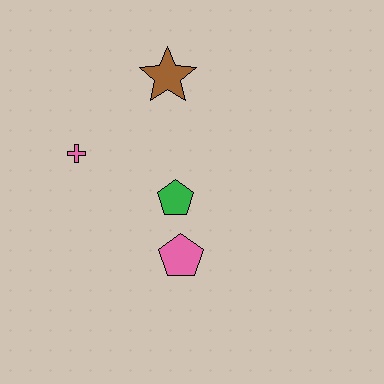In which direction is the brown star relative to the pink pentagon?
The brown star is above the pink pentagon.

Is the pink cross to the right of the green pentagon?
No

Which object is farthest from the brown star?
The pink pentagon is farthest from the brown star.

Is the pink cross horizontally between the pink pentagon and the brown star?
No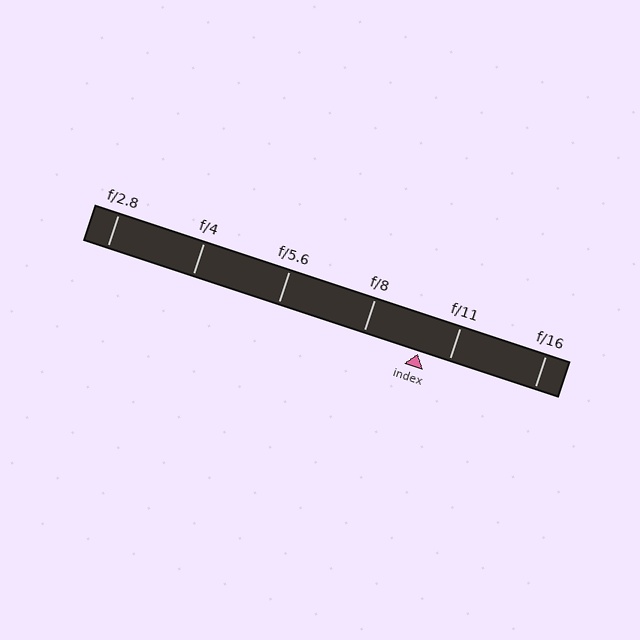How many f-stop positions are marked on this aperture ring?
There are 6 f-stop positions marked.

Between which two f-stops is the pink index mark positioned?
The index mark is between f/8 and f/11.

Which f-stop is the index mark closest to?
The index mark is closest to f/11.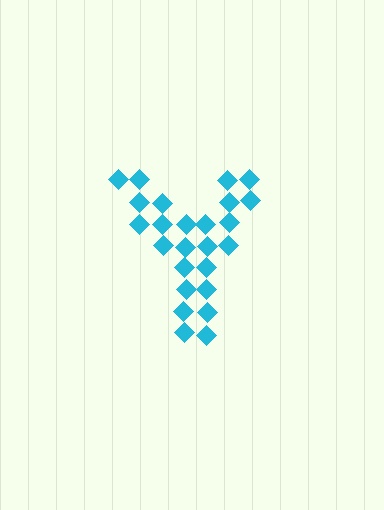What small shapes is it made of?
It is made of small diamonds.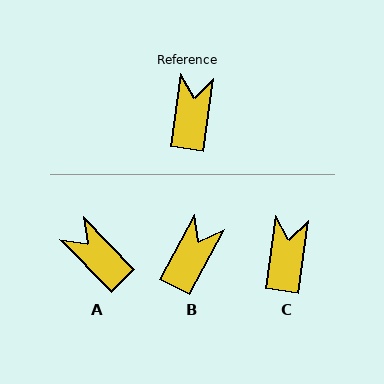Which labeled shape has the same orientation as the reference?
C.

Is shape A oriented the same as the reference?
No, it is off by about 52 degrees.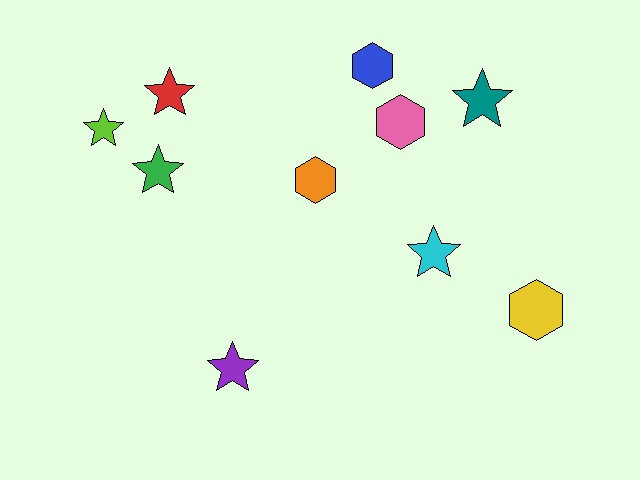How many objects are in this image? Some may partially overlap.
There are 10 objects.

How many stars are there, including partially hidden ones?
There are 6 stars.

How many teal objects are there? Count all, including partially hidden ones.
There is 1 teal object.